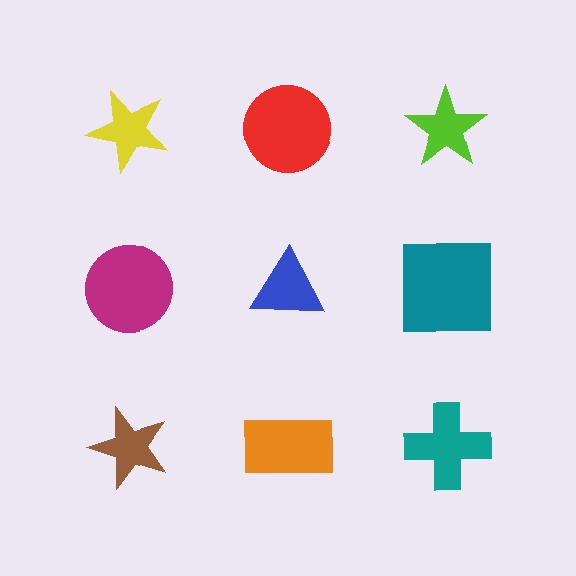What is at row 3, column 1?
A brown star.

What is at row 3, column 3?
A teal cross.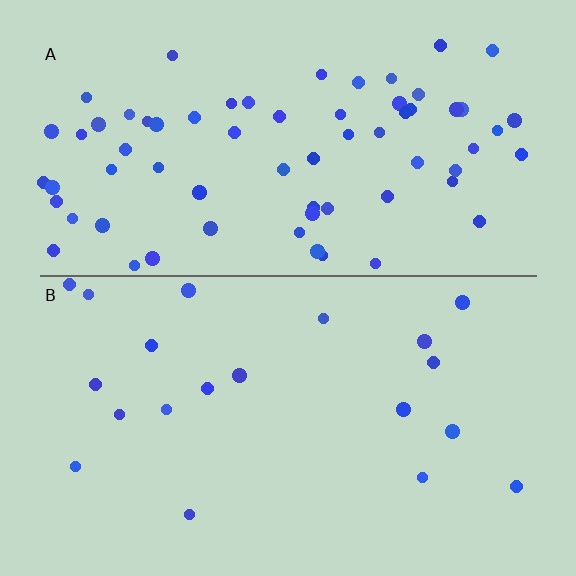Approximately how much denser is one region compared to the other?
Approximately 3.4× — region A over region B.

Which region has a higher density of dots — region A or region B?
A (the top).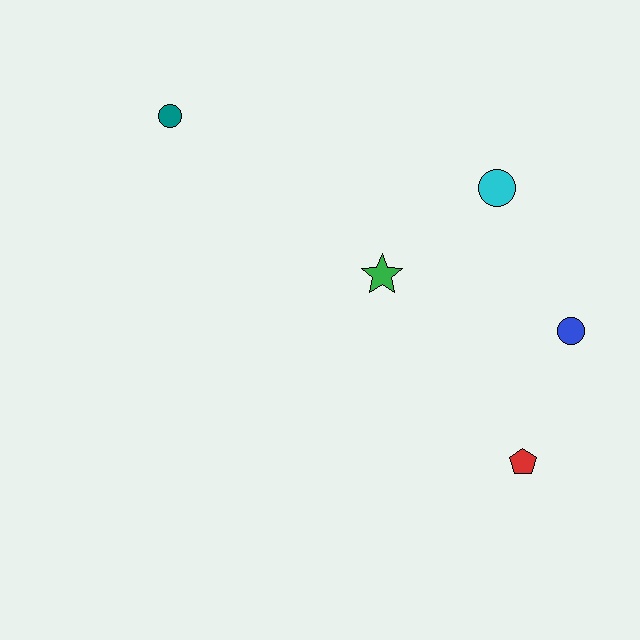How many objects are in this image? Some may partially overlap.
There are 5 objects.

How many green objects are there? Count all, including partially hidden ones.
There is 1 green object.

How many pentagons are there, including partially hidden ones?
There is 1 pentagon.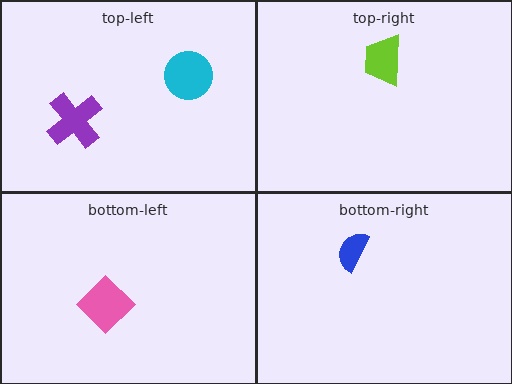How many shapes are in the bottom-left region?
1.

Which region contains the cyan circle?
The top-left region.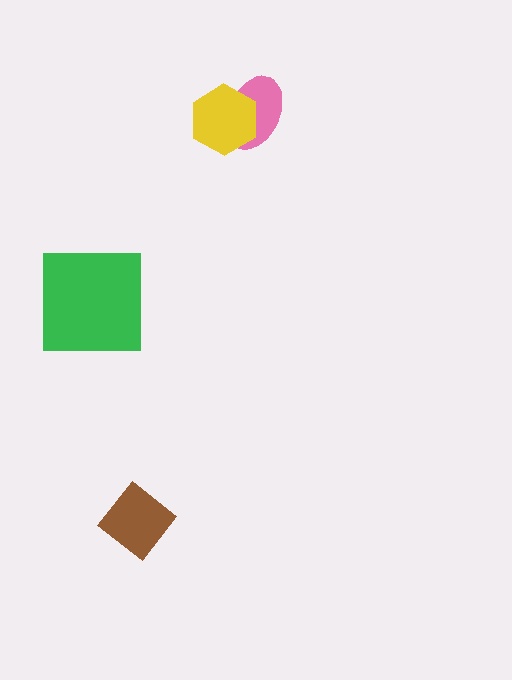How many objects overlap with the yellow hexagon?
1 object overlaps with the yellow hexagon.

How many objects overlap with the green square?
0 objects overlap with the green square.